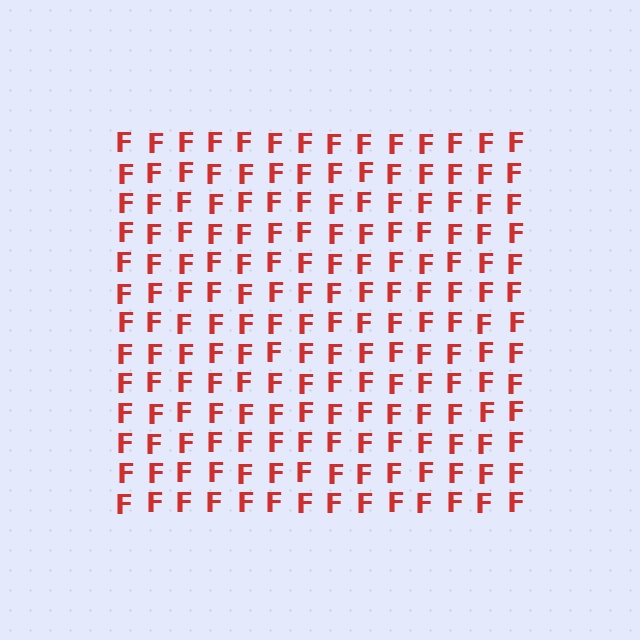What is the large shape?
The large shape is a square.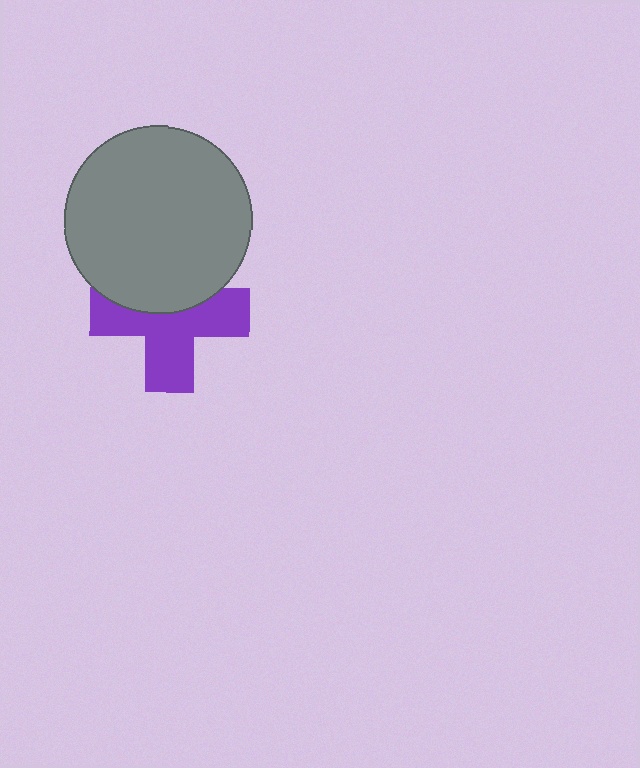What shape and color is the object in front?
The object in front is a gray circle.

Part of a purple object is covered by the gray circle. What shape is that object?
It is a cross.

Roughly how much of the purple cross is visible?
About half of it is visible (roughly 61%).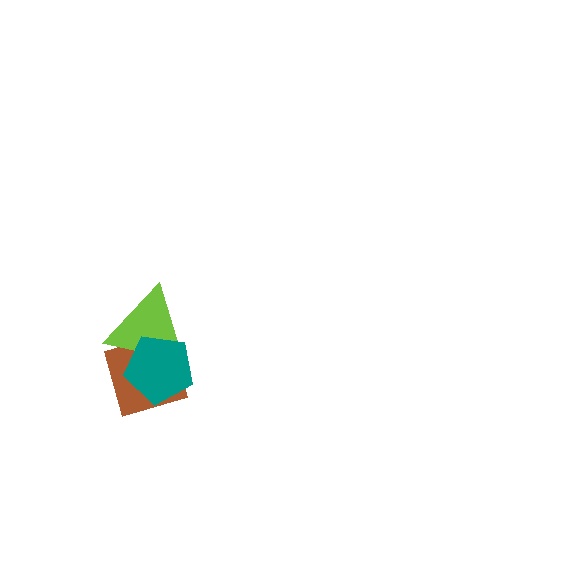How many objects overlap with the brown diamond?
2 objects overlap with the brown diamond.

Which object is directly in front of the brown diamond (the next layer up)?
The lime triangle is directly in front of the brown diamond.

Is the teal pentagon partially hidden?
No, no other shape covers it.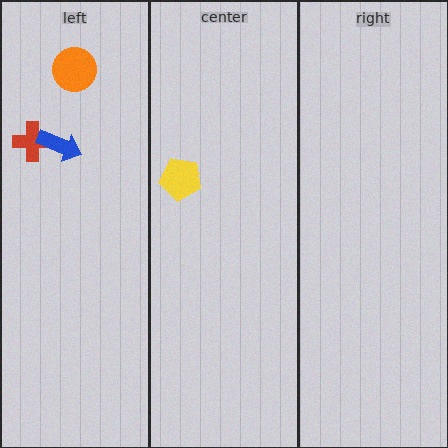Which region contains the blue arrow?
The left region.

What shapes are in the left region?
The red cross, the orange circle, the blue arrow.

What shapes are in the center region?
The yellow pentagon.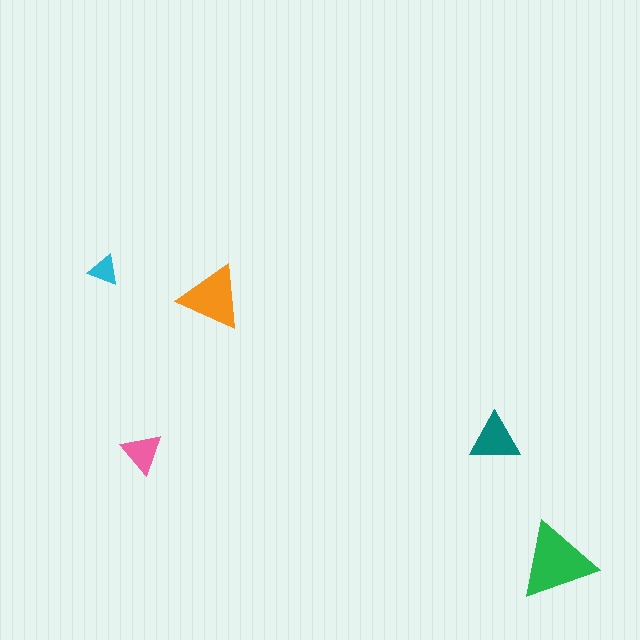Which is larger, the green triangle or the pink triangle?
The green one.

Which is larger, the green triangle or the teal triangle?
The green one.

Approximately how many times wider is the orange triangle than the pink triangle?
About 1.5 times wider.